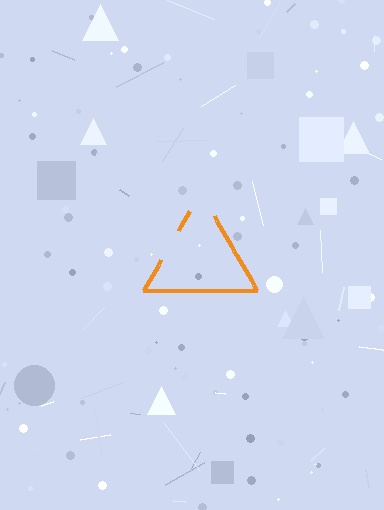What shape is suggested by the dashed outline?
The dashed outline suggests a triangle.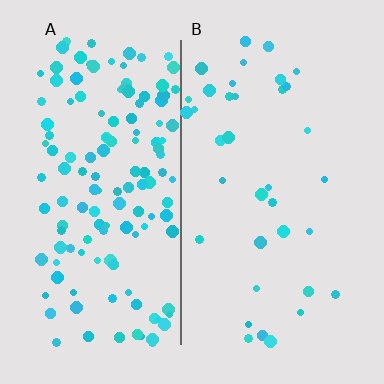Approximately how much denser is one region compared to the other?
Approximately 3.8× — region A over region B.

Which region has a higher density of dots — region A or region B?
A (the left).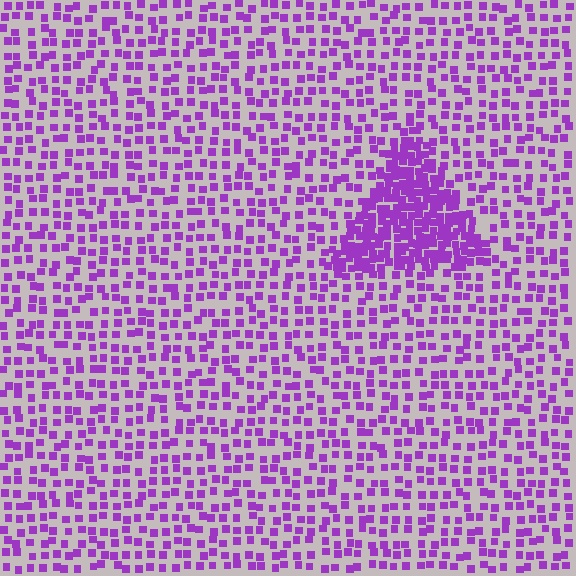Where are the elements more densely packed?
The elements are more densely packed inside the triangle boundary.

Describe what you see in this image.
The image contains small purple elements arranged at two different densities. A triangle-shaped region is visible where the elements are more densely packed than the surrounding area.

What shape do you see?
I see a triangle.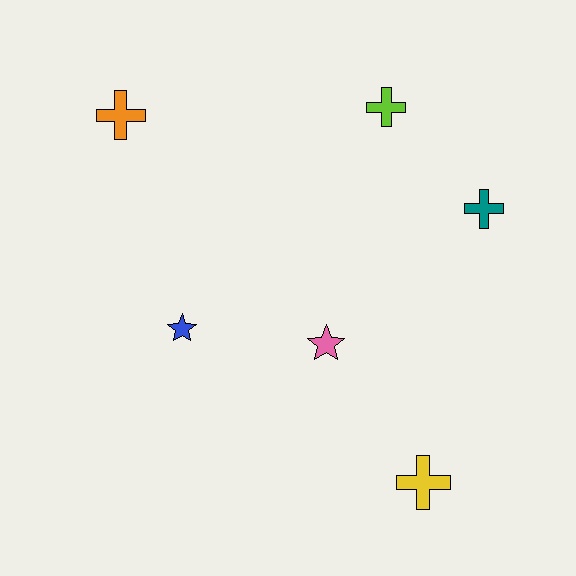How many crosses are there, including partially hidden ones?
There are 4 crosses.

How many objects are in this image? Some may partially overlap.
There are 6 objects.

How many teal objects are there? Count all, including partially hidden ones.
There is 1 teal object.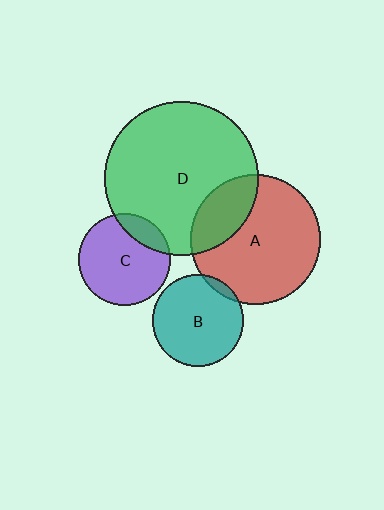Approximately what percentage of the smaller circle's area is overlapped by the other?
Approximately 5%.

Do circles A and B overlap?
Yes.